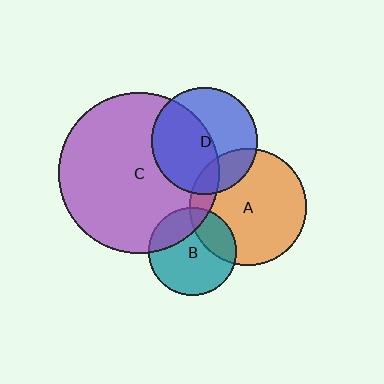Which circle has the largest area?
Circle C (purple).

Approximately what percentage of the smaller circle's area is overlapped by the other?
Approximately 25%.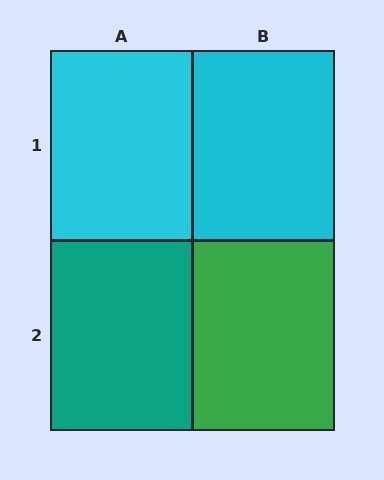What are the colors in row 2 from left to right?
Teal, green.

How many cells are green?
1 cell is green.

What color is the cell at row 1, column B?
Cyan.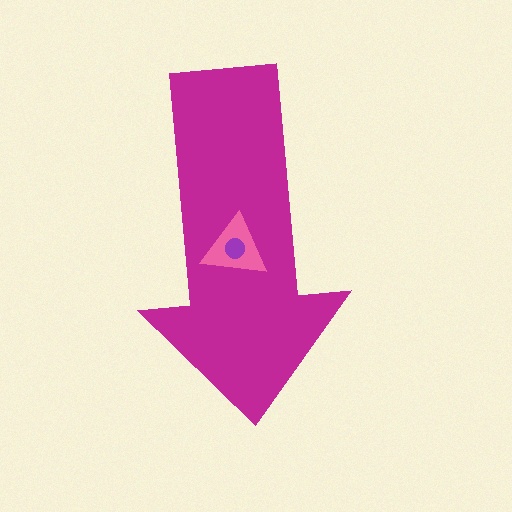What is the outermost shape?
The magenta arrow.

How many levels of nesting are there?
3.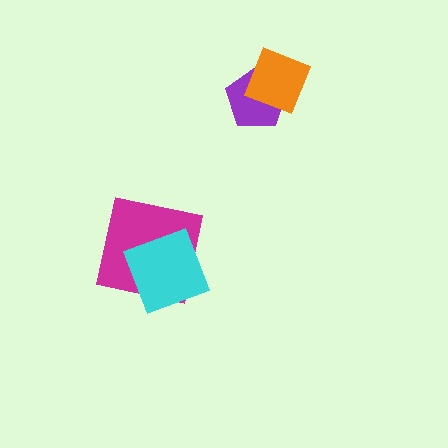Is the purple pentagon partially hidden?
Yes, it is partially covered by another shape.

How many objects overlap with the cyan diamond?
1 object overlaps with the cyan diamond.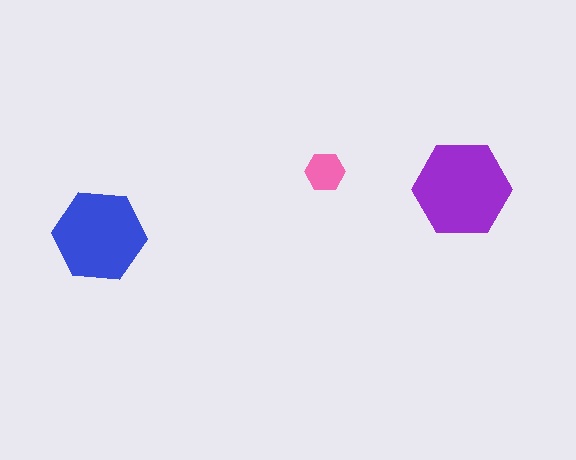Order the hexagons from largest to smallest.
the purple one, the blue one, the pink one.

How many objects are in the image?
There are 3 objects in the image.